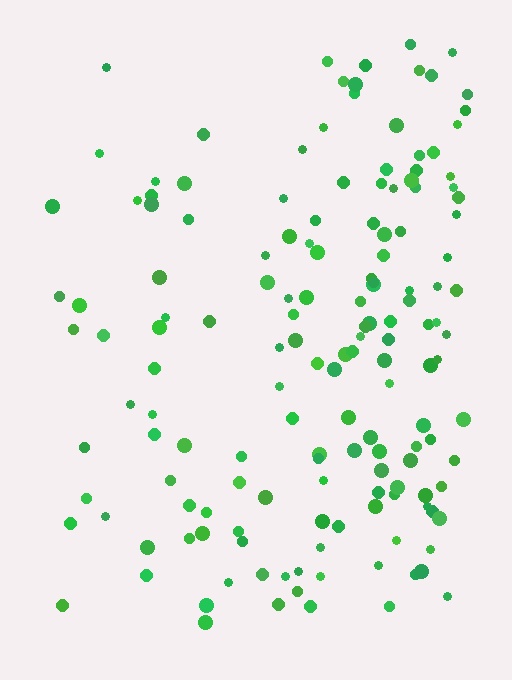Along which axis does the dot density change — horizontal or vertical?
Horizontal.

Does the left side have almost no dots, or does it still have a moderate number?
Still a moderate number, just noticeably fewer than the right.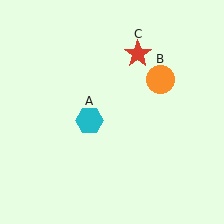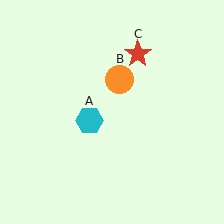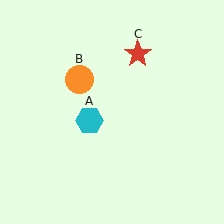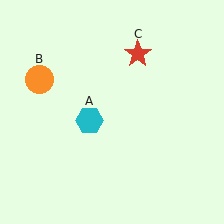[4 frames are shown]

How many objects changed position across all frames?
1 object changed position: orange circle (object B).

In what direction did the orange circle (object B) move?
The orange circle (object B) moved left.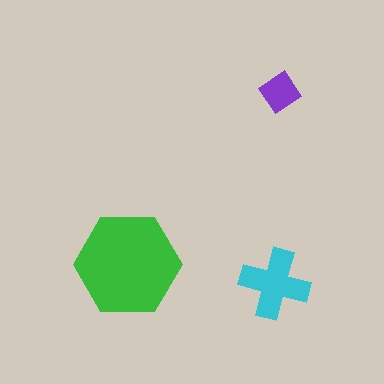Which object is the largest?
The green hexagon.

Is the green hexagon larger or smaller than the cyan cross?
Larger.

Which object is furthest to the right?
The purple diamond is rightmost.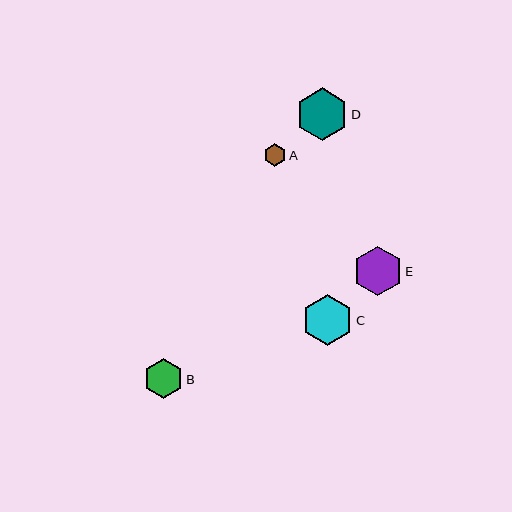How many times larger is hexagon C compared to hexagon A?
Hexagon C is approximately 2.3 times the size of hexagon A.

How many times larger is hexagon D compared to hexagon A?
Hexagon D is approximately 2.4 times the size of hexagon A.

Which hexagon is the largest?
Hexagon D is the largest with a size of approximately 53 pixels.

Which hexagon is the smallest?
Hexagon A is the smallest with a size of approximately 22 pixels.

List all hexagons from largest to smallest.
From largest to smallest: D, C, E, B, A.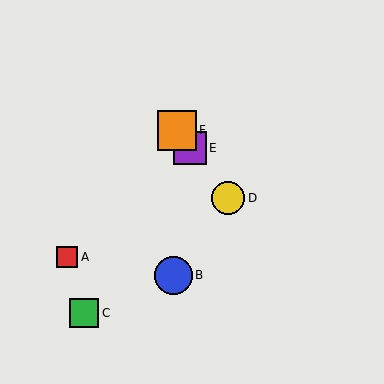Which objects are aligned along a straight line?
Objects D, E, F are aligned along a straight line.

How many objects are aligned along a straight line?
3 objects (D, E, F) are aligned along a straight line.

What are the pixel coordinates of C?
Object C is at (84, 313).